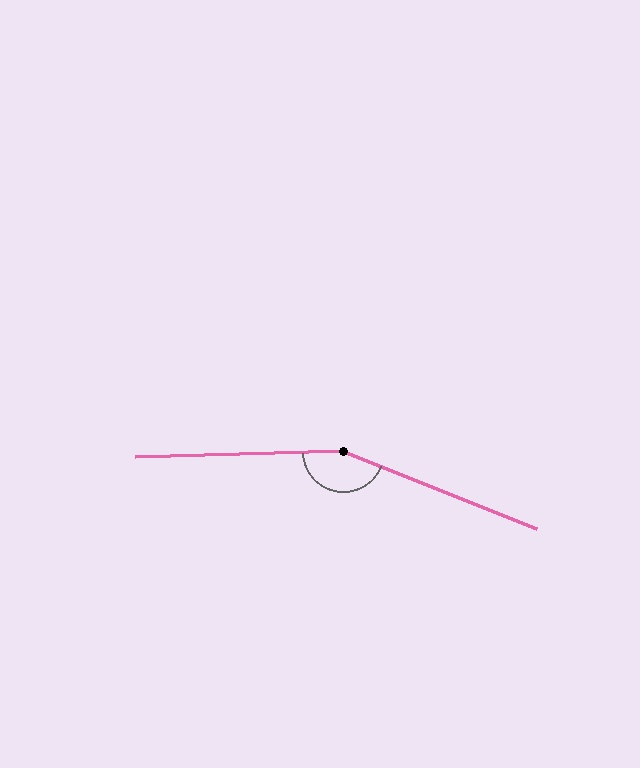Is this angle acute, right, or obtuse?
It is obtuse.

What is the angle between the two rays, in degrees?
Approximately 157 degrees.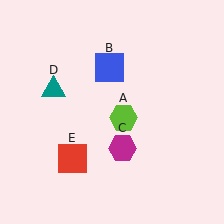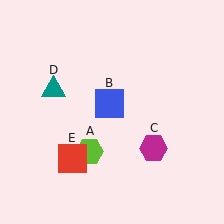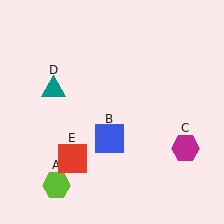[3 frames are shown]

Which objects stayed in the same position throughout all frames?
Teal triangle (object D) and red square (object E) remained stationary.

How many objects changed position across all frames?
3 objects changed position: lime hexagon (object A), blue square (object B), magenta hexagon (object C).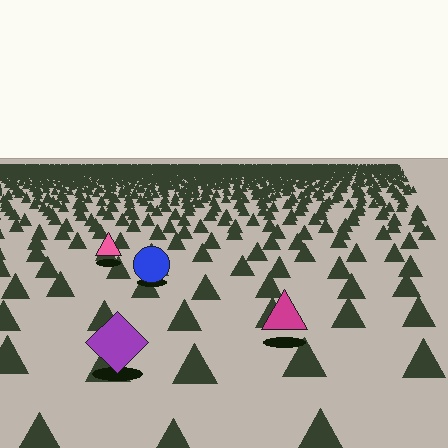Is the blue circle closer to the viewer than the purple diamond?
No. The purple diamond is closer — you can tell from the texture gradient: the ground texture is coarser near it.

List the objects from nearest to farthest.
From nearest to farthest: the purple diamond, the magenta triangle, the blue circle, the pink triangle.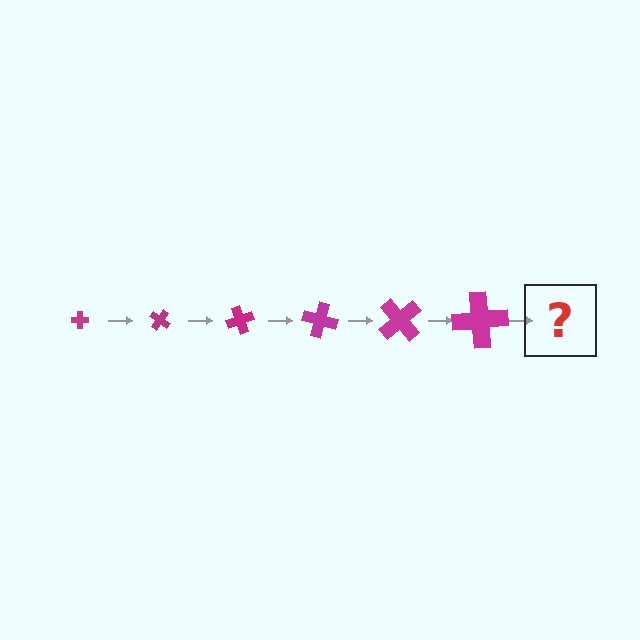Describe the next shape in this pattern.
It should be a cross, larger than the previous one and rotated 210 degrees from the start.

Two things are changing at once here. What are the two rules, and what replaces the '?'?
The two rules are that the cross grows larger each step and it rotates 35 degrees each step. The '?' should be a cross, larger than the previous one and rotated 210 degrees from the start.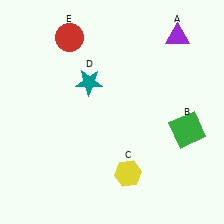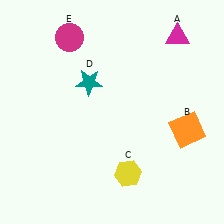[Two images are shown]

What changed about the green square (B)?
In Image 1, B is green. In Image 2, it changed to orange.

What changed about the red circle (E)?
In Image 1, E is red. In Image 2, it changed to magenta.